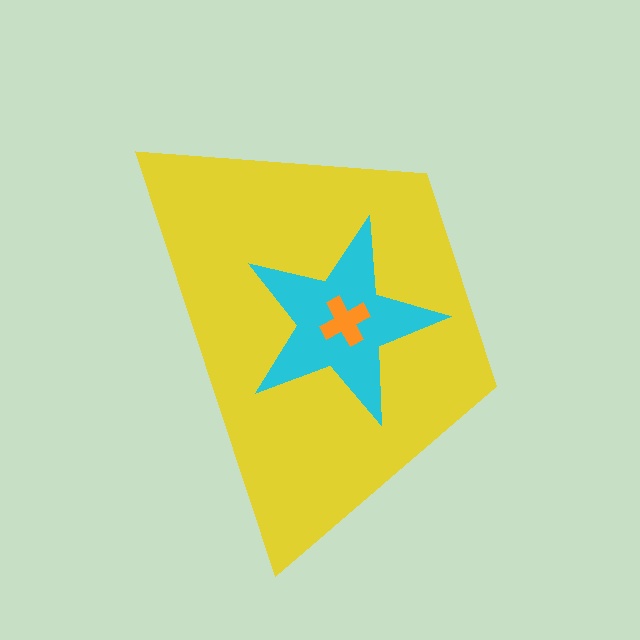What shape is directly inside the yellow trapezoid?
The cyan star.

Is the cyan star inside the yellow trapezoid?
Yes.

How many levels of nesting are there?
3.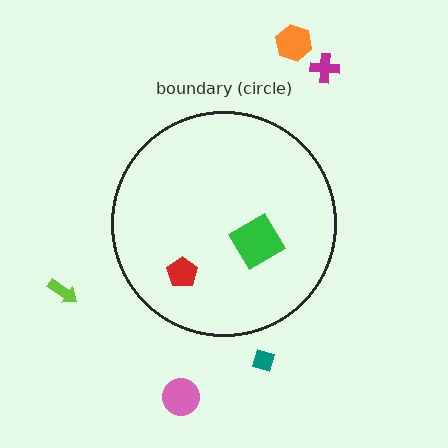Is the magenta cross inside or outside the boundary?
Outside.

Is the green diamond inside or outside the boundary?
Inside.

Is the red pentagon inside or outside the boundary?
Inside.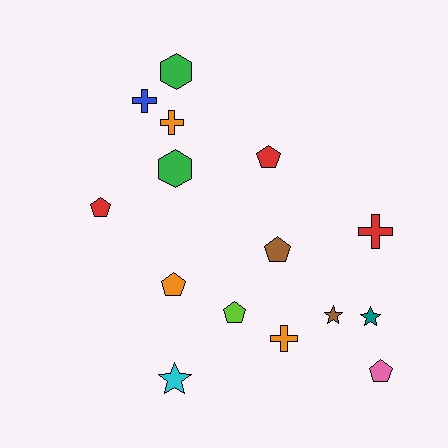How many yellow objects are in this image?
There are no yellow objects.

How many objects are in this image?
There are 15 objects.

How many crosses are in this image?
There are 4 crosses.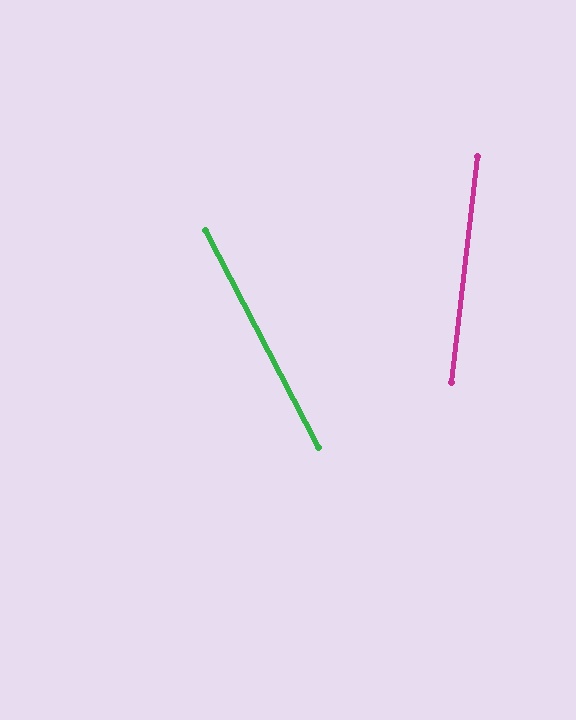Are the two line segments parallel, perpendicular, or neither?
Neither parallel nor perpendicular — they differ by about 34°.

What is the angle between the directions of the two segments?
Approximately 34 degrees.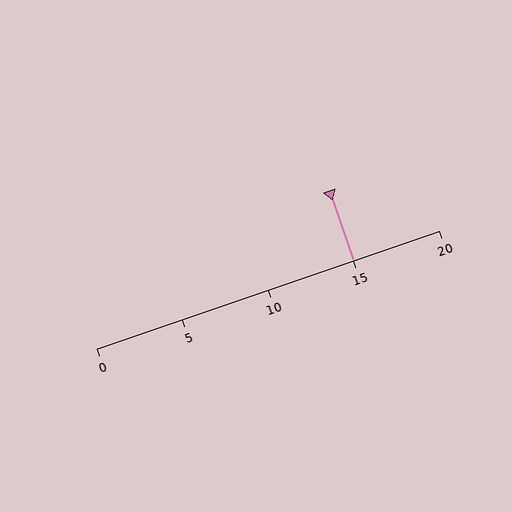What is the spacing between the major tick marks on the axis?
The major ticks are spaced 5 apart.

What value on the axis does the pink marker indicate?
The marker indicates approximately 15.